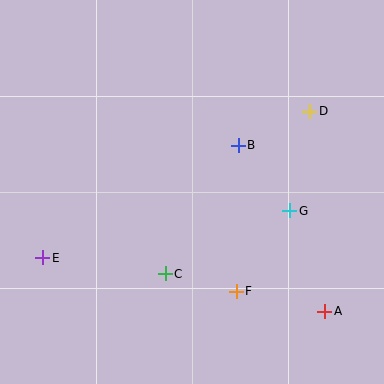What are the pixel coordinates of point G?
Point G is at (290, 211).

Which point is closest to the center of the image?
Point B at (238, 145) is closest to the center.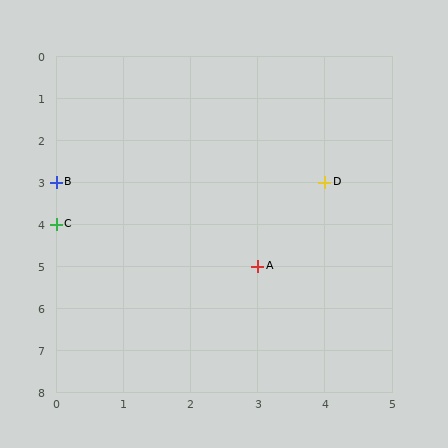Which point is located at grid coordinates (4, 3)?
Point D is at (4, 3).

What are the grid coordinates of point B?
Point B is at grid coordinates (0, 3).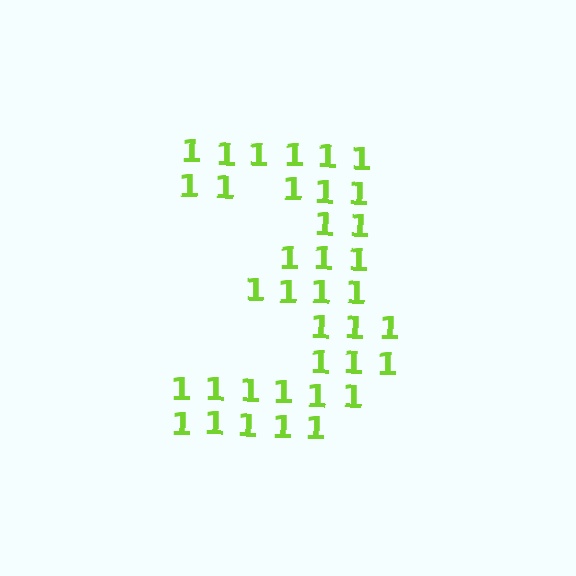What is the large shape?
The large shape is the digit 3.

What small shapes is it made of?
It is made of small digit 1's.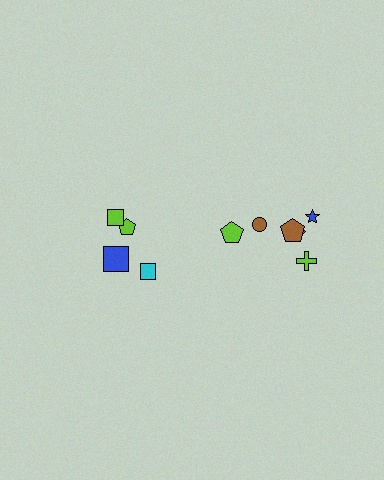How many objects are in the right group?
There are 6 objects.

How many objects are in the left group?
There are 4 objects.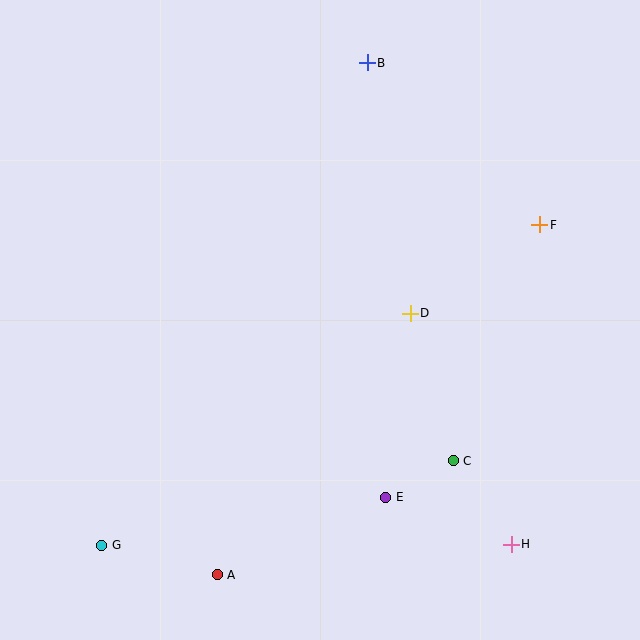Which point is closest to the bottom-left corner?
Point G is closest to the bottom-left corner.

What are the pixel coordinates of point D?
Point D is at (410, 313).